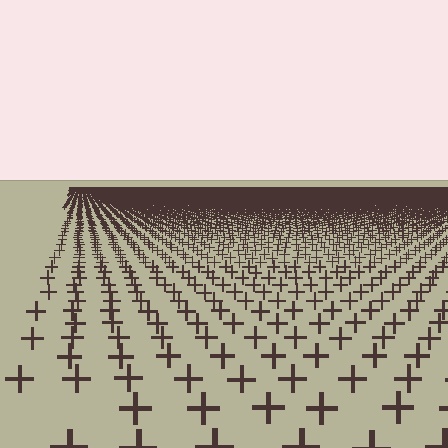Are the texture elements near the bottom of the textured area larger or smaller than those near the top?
Larger. Near the bottom, elements are closer to the viewer and appear at a bigger on-screen size.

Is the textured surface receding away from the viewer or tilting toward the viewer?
The surface is receding away from the viewer. Texture elements get smaller and denser toward the top.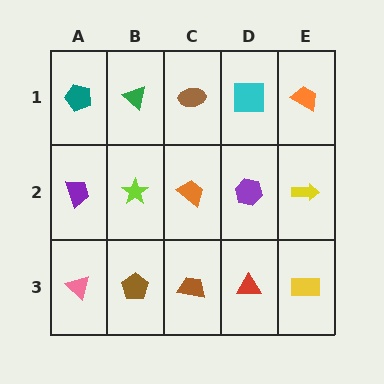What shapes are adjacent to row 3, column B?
A lime star (row 2, column B), a pink triangle (row 3, column A), a brown trapezoid (row 3, column C).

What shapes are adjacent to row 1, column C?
An orange trapezoid (row 2, column C), a green triangle (row 1, column B), a cyan square (row 1, column D).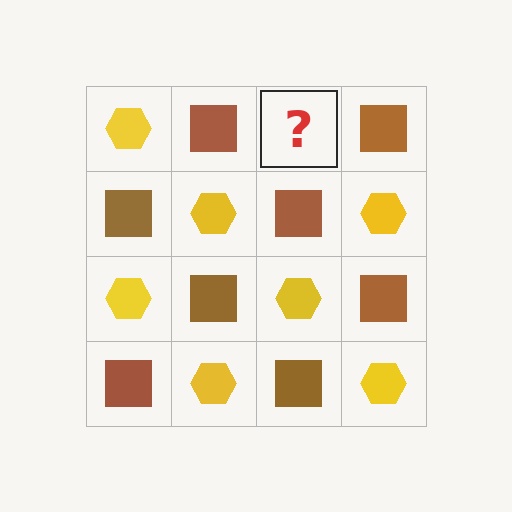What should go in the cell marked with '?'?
The missing cell should contain a yellow hexagon.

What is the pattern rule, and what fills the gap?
The rule is that it alternates yellow hexagon and brown square in a checkerboard pattern. The gap should be filled with a yellow hexagon.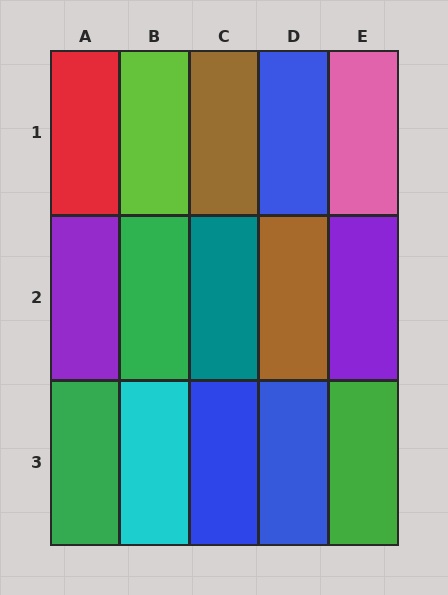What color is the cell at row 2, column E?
Purple.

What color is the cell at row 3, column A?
Green.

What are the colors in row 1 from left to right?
Red, lime, brown, blue, pink.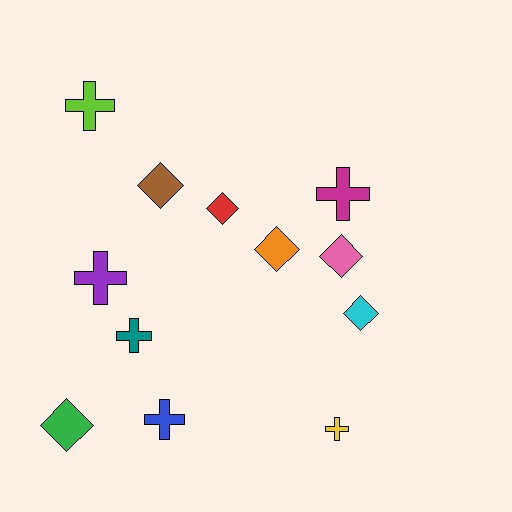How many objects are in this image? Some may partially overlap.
There are 12 objects.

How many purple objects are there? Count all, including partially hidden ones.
There is 1 purple object.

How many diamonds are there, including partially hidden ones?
There are 6 diamonds.